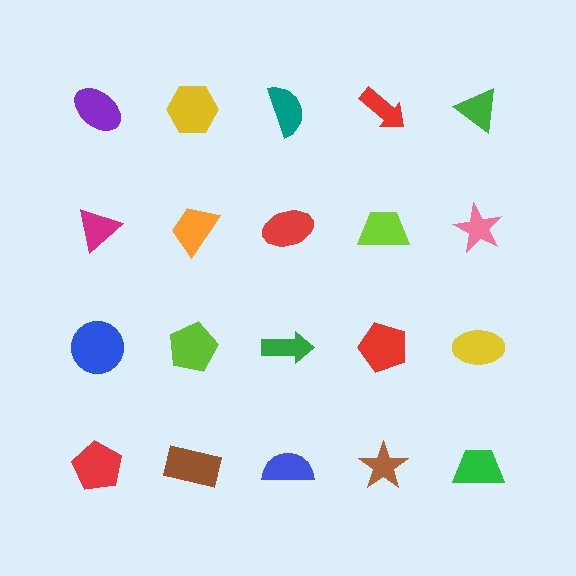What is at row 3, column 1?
A blue circle.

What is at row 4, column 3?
A blue semicircle.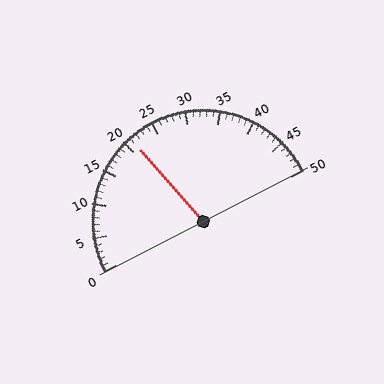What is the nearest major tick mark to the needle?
The nearest major tick mark is 20.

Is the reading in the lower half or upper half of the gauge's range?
The reading is in the lower half of the range (0 to 50).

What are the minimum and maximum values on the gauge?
The gauge ranges from 0 to 50.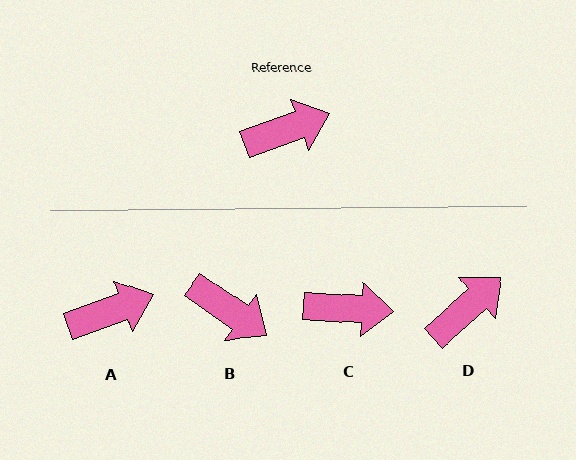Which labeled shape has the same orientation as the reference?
A.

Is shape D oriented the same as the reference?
No, it is off by about 22 degrees.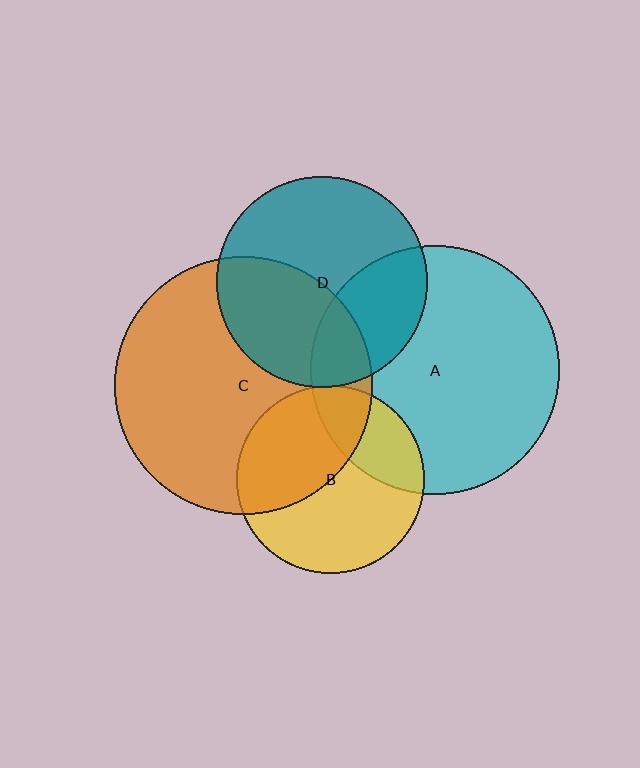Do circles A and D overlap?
Yes.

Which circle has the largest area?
Circle C (orange).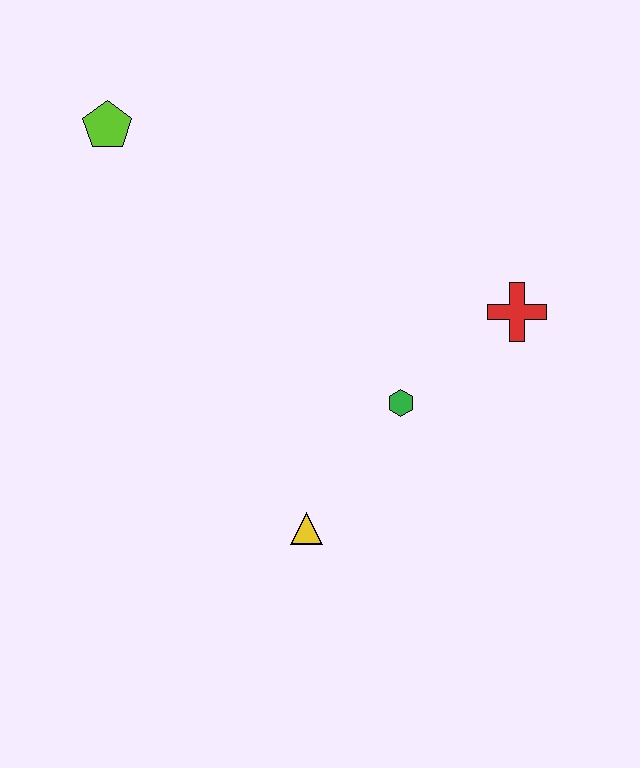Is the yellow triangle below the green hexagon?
Yes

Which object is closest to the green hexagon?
The red cross is closest to the green hexagon.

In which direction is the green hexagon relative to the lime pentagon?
The green hexagon is to the right of the lime pentagon.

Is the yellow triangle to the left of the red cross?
Yes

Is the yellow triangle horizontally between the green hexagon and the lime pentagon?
Yes